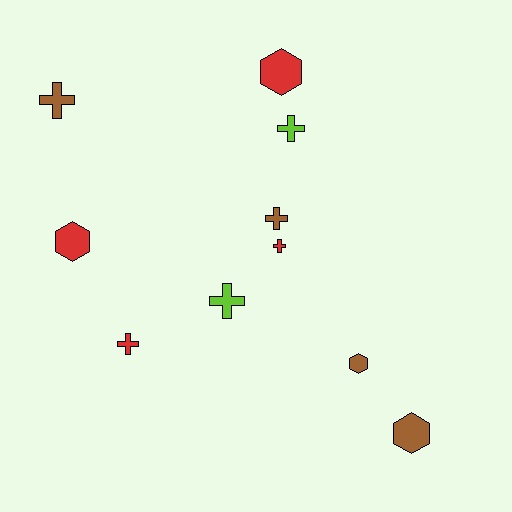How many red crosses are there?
There are 2 red crosses.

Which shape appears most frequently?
Cross, with 6 objects.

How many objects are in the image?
There are 10 objects.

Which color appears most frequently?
Brown, with 4 objects.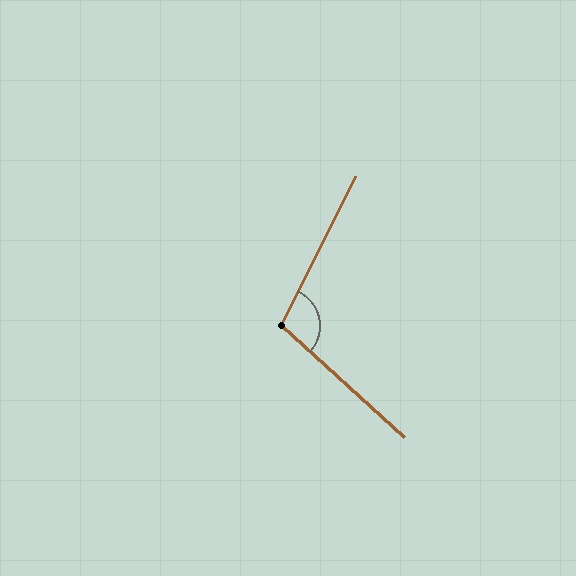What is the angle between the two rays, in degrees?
Approximately 106 degrees.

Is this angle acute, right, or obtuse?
It is obtuse.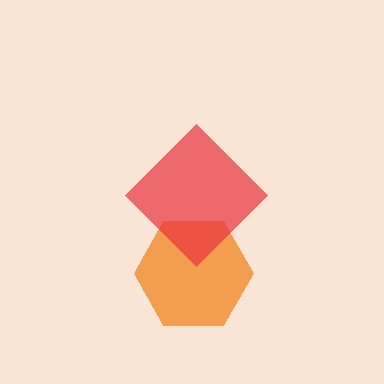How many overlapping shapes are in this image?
There are 2 overlapping shapes in the image.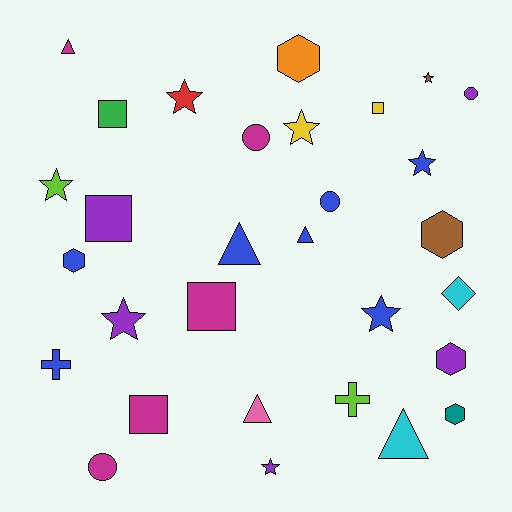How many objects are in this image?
There are 30 objects.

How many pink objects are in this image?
There is 1 pink object.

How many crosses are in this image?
There are 2 crosses.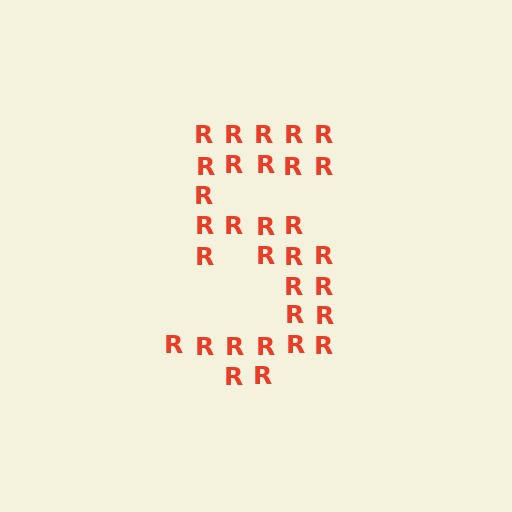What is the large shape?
The large shape is the digit 5.